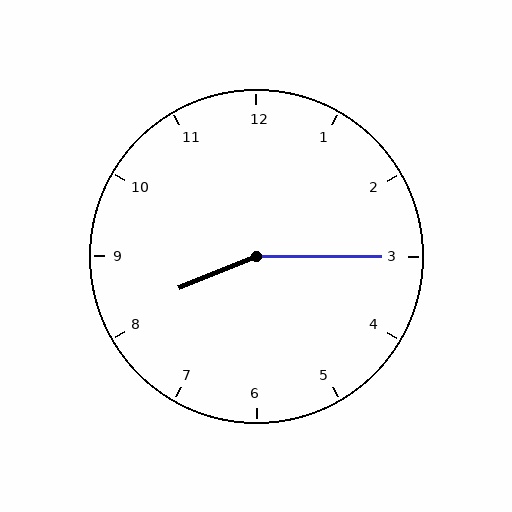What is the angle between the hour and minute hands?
Approximately 158 degrees.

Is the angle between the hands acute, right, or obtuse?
It is obtuse.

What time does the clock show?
8:15.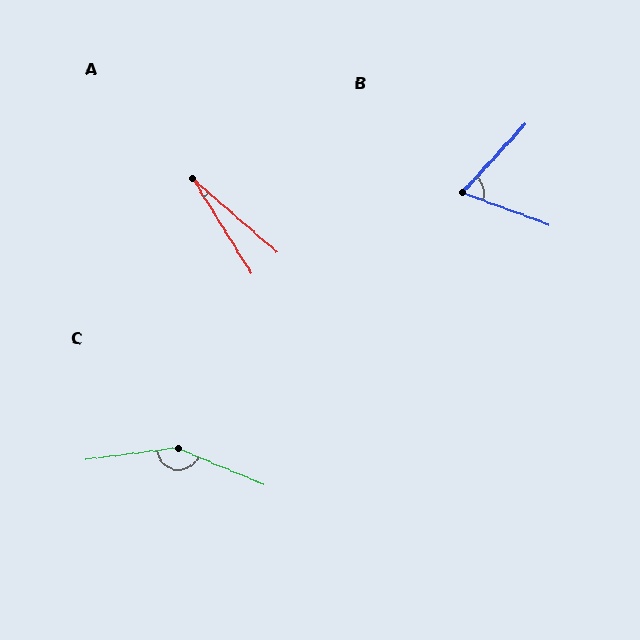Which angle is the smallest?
A, at approximately 17 degrees.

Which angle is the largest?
C, at approximately 150 degrees.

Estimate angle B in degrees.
Approximately 67 degrees.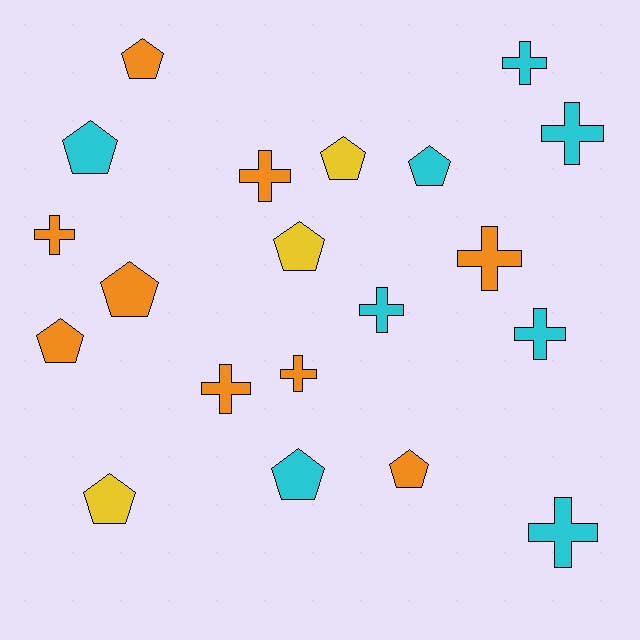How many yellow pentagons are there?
There are 3 yellow pentagons.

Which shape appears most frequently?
Cross, with 10 objects.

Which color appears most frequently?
Orange, with 9 objects.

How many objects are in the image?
There are 20 objects.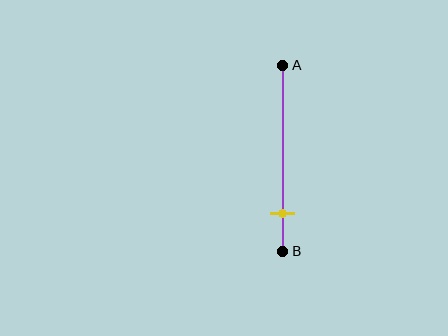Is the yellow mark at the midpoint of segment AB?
No, the mark is at about 80% from A, not at the 50% midpoint.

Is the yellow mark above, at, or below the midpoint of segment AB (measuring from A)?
The yellow mark is below the midpoint of segment AB.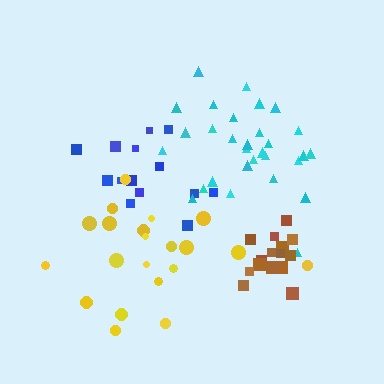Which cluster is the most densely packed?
Brown.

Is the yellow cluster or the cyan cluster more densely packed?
Cyan.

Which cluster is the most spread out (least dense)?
Yellow.